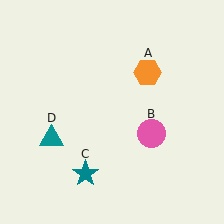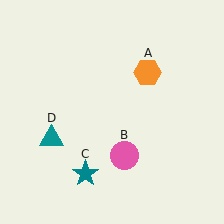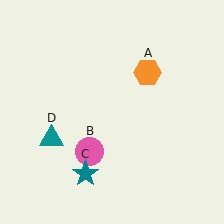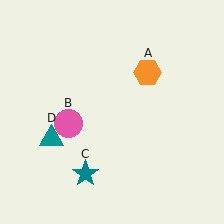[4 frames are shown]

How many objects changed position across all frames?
1 object changed position: pink circle (object B).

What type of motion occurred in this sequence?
The pink circle (object B) rotated clockwise around the center of the scene.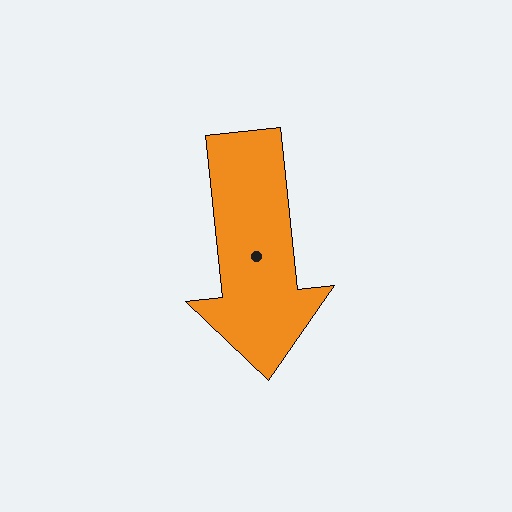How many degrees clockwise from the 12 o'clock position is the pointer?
Approximately 174 degrees.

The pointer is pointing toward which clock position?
Roughly 6 o'clock.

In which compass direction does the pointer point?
South.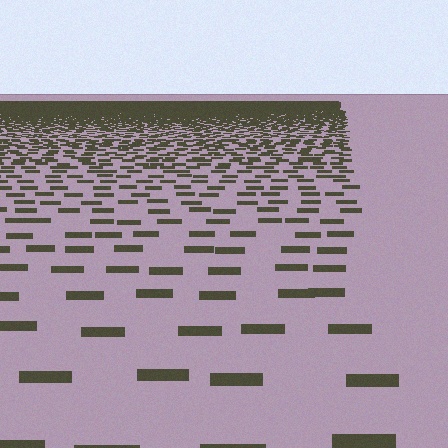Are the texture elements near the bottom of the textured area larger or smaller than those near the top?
Larger. Near the bottom, elements are closer to the viewer and appear at a bigger on-screen size.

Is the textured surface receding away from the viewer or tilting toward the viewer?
The surface is receding away from the viewer. Texture elements get smaller and denser toward the top.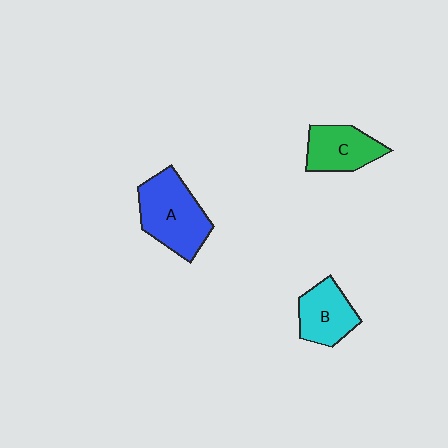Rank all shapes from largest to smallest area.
From largest to smallest: A (blue), C (green), B (cyan).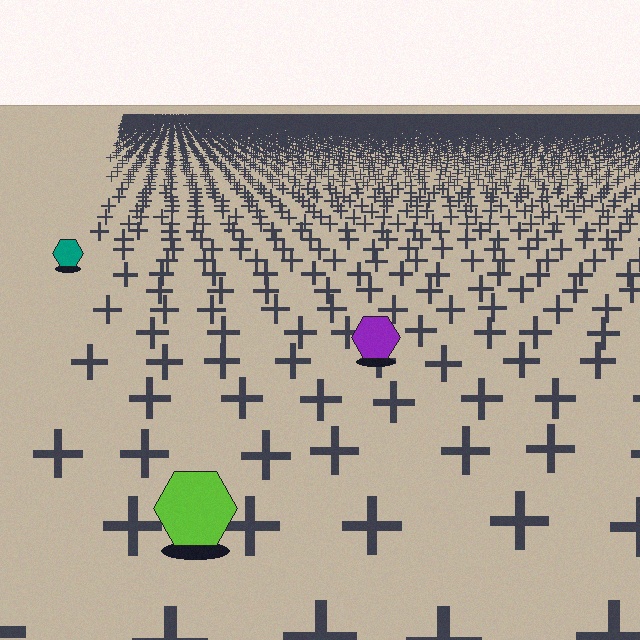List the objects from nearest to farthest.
From nearest to farthest: the lime hexagon, the purple hexagon, the teal hexagon.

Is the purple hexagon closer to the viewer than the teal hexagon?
Yes. The purple hexagon is closer — you can tell from the texture gradient: the ground texture is coarser near it.